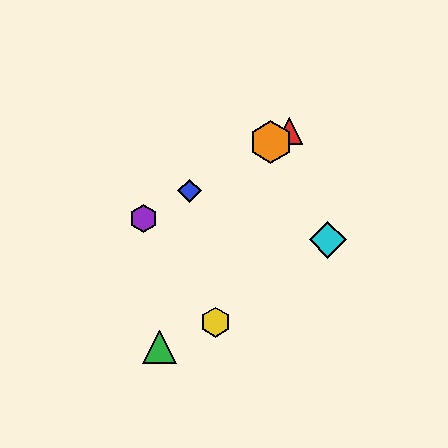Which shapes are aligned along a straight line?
The red triangle, the blue diamond, the purple hexagon, the orange hexagon are aligned along a straight line.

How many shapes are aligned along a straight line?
4 shapes (the red triangle, the blue diamond, the purple hexagon, the orange hexagon) are aligned along a straight line.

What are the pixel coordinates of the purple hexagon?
The purple hexagon is at (144, 219).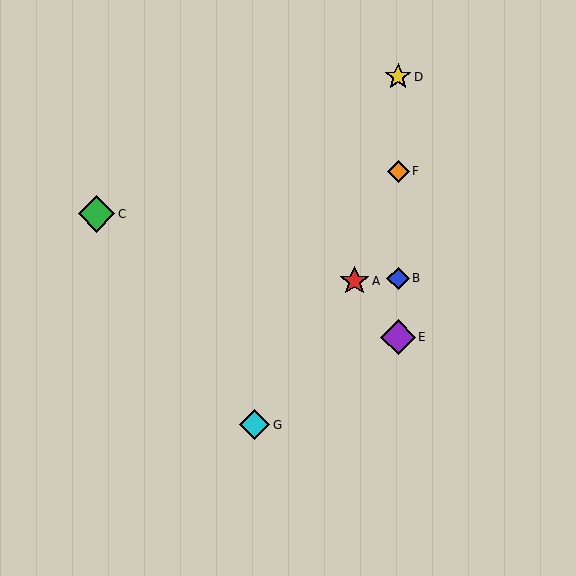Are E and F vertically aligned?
Yes, both are at x≈398.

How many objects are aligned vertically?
4 objects (B, D, E, F) are aligned vertically.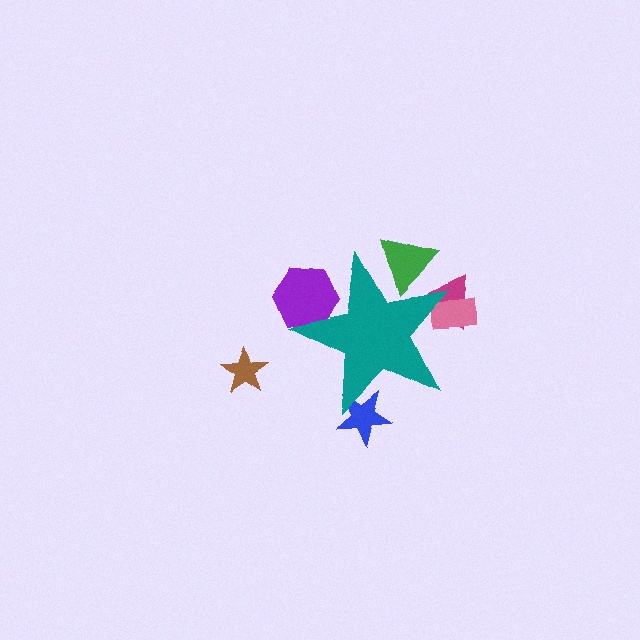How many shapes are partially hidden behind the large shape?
5 shapes are partially hidden.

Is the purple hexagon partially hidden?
Yes, the purple hexagon is partially hidden behind the teal star.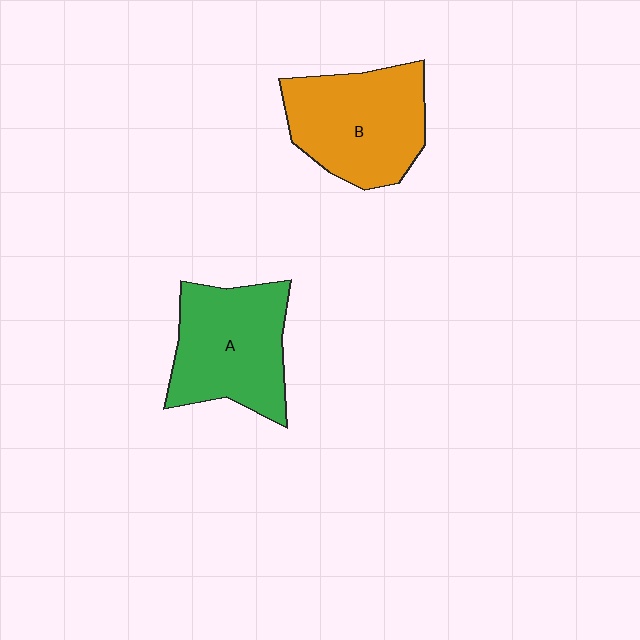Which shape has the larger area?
Shape B (orange).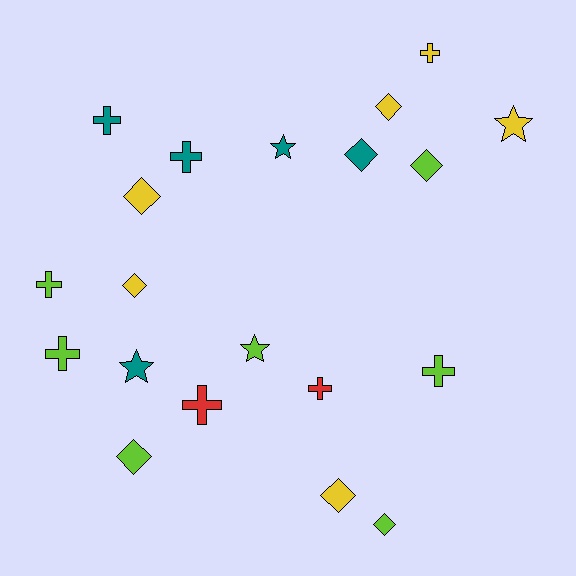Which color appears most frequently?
Lime, with 7 objects.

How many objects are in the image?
There are 20 objects.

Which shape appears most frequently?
Cross, with 8 objects.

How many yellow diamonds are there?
There are 4 yellow diamonds.